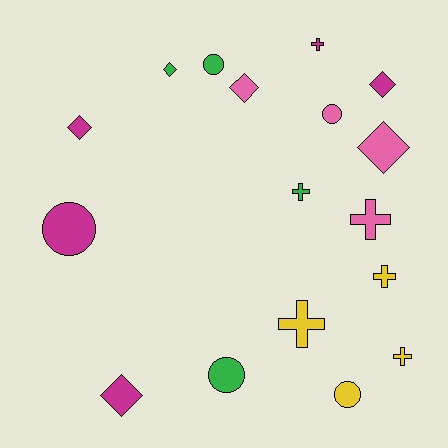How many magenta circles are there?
There is 1 magenta circle.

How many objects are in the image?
There are 17 objects.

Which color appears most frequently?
Magenta, with 5 objects.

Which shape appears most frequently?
Diamond, with 6 objects.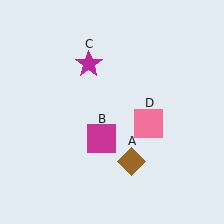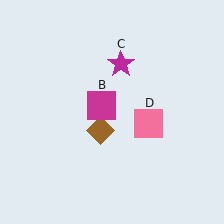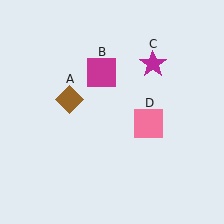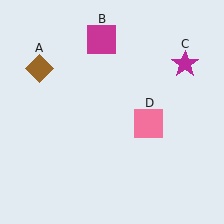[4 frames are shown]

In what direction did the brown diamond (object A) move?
The brown diamond (object A) moved up and to the left.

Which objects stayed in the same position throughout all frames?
Pink square (object D) remained stationary.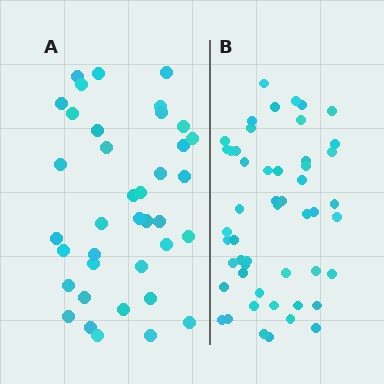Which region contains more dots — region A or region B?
Region B (the right region) has more dots.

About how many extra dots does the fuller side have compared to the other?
Region B has approximately 15 more dots than region A.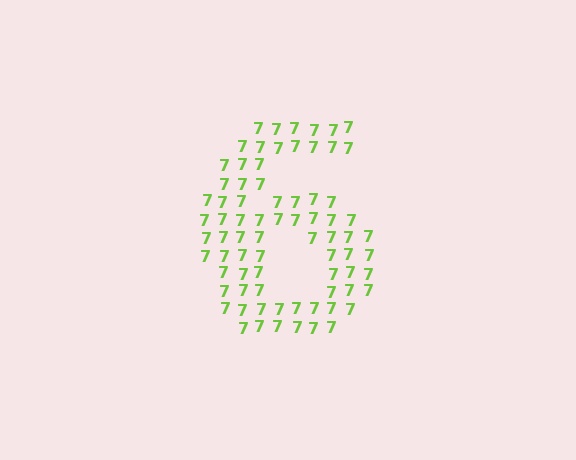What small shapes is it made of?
It is made of small digit 7's.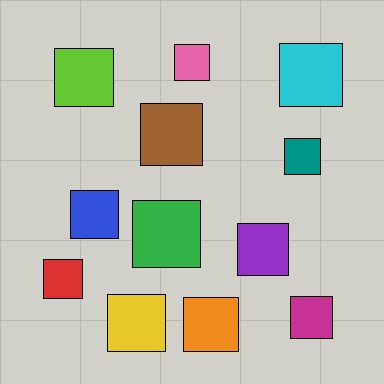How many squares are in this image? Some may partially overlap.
There are 12 squares.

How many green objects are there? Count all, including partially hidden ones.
There is 1 green object.